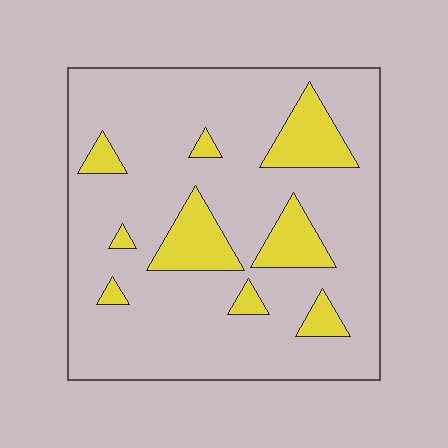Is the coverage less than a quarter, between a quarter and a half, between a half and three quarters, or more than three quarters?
Less than a quarter.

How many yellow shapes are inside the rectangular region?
9.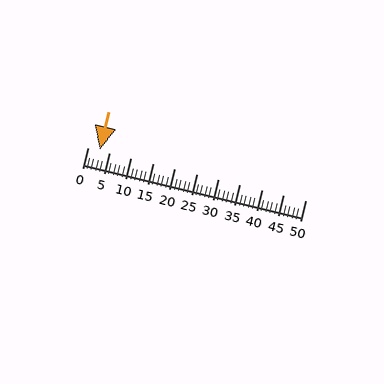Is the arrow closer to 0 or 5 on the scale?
The arrow is closer to 5.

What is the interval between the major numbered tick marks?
The major tick marks are spaced 5 units apart.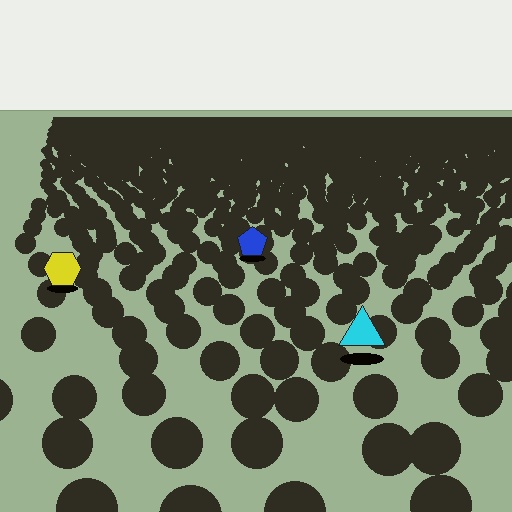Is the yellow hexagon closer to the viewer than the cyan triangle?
No. The cyan triangle is closer — you can tell from the texture gradient: the ground texture is coarser near it.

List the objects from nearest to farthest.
From nearest to farthest: the cyan triangle, the yellow hexagon, the blue pentagon.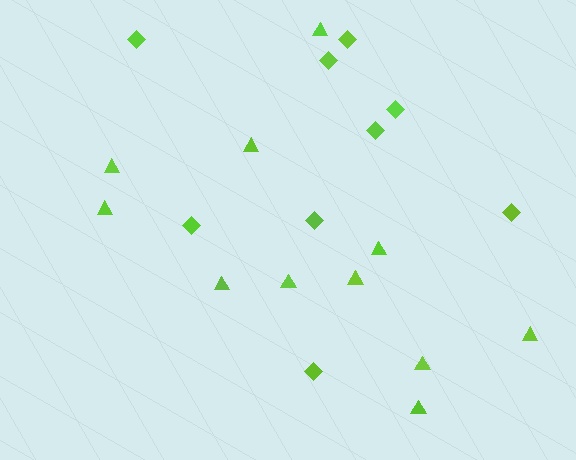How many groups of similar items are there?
There are 2 groups: one group of diamonds (9) and one group of triangles (11).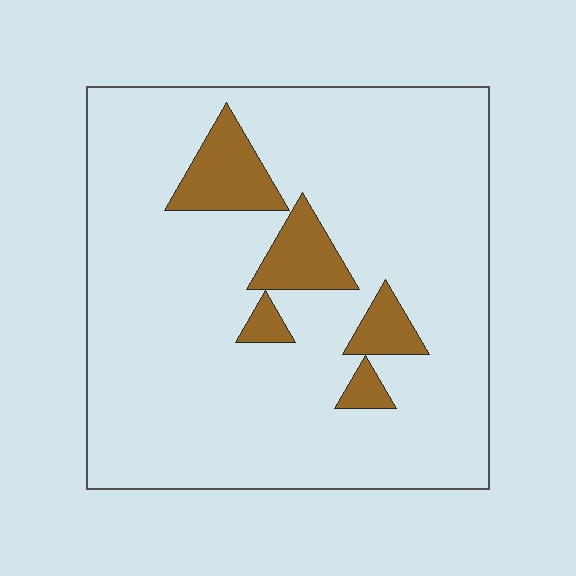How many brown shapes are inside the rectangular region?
5.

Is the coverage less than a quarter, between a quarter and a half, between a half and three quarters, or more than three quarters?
Less than a quarter.